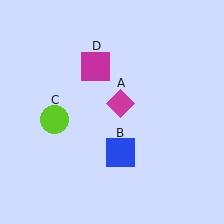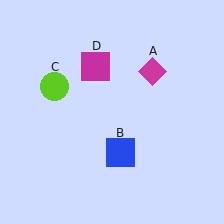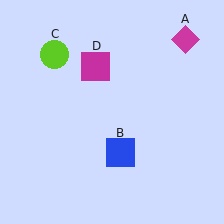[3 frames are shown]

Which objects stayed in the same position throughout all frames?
Blue square (object B) and magenta square (object D) remained stationary.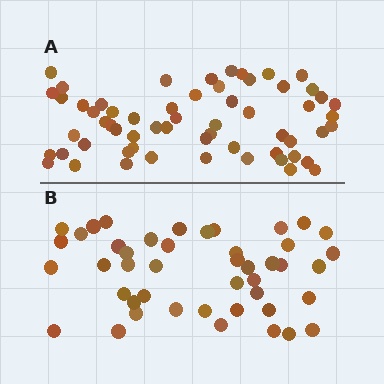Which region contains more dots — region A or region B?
Region A (the top region) has more dots.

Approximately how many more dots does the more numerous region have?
Region A has approximately 15 more dots than region B.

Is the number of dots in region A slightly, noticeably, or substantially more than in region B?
Region A has noticeably more, but not dramatically so. The ratio is roughly 1.3 to 1.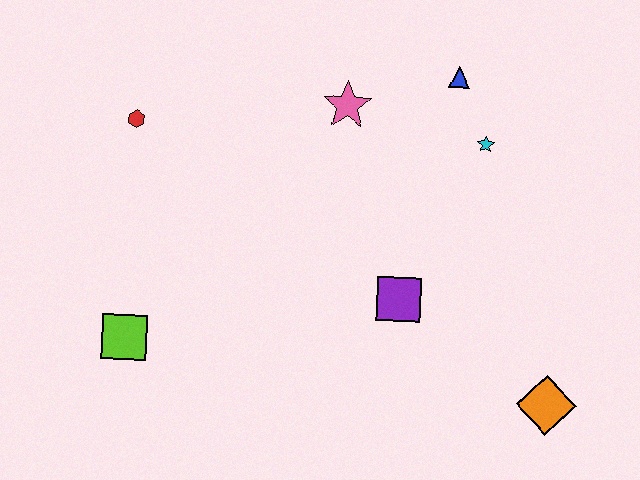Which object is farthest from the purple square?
The red hexagon is farthest from the purple square.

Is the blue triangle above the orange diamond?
Yes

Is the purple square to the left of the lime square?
No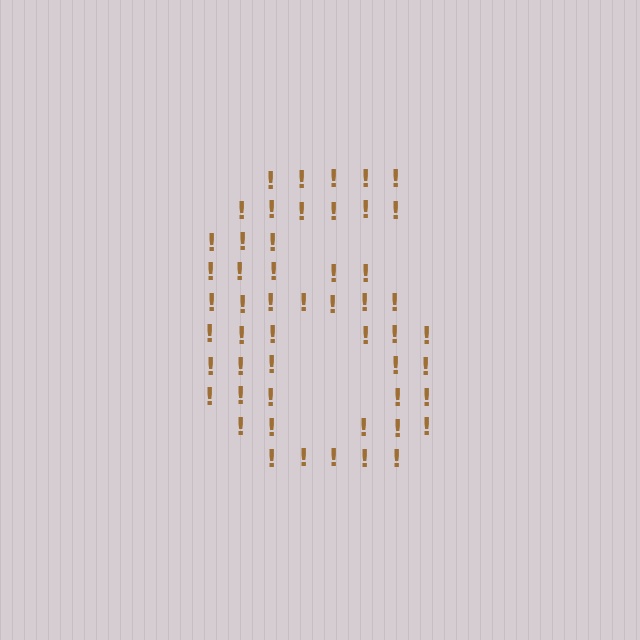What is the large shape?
The large shape is the digit 6.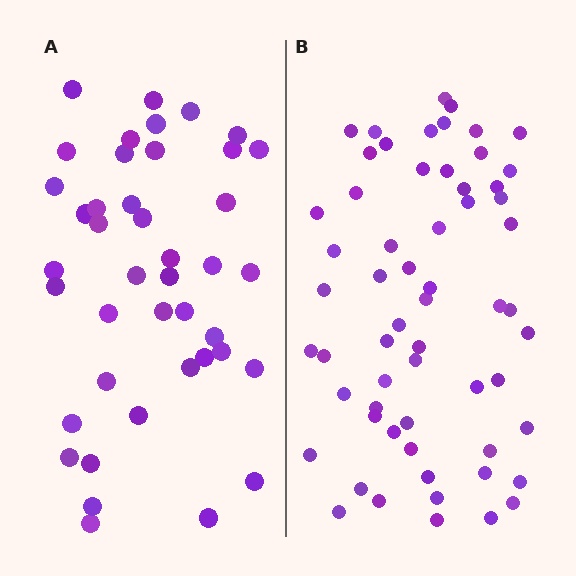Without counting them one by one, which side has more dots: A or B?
Region B (the right region) has more dots.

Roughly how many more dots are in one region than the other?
Region B has approximately 20 more dots than region A.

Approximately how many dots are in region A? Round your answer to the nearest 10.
About 40 dots. (The exact count is 42, which rounds to 40.)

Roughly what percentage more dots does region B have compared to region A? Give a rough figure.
About 45% more.